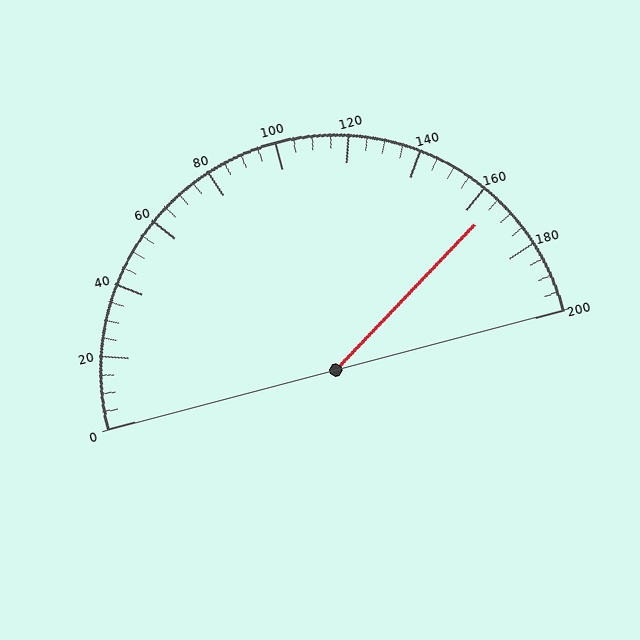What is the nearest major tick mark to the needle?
The nearest major tick mark is 160.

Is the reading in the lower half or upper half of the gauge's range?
The reading is in the upper half of the range (0 to 200).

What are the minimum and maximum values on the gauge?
The gauge ranges from 0 to 200.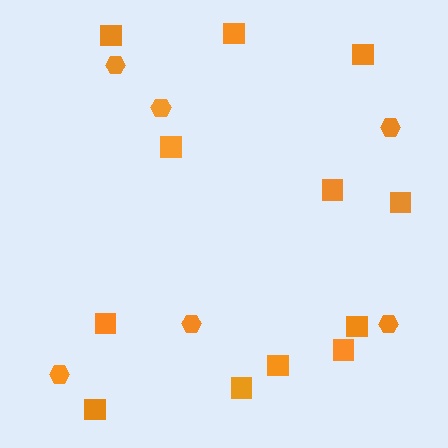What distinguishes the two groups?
There are 2 groups: one group of hexagons (6) and one group of squares (12).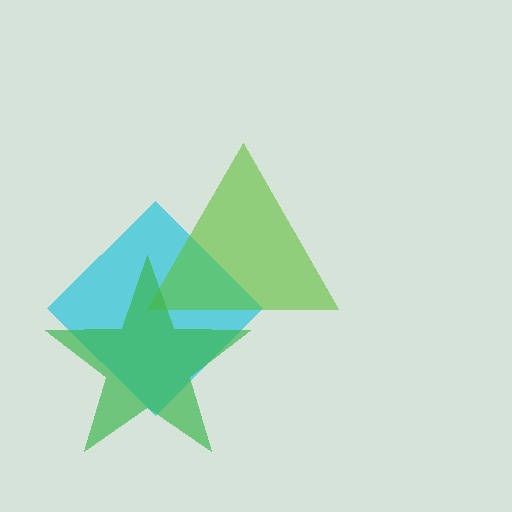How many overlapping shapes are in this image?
There are 3 overlapping shapes in the image.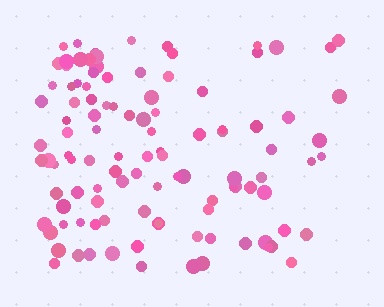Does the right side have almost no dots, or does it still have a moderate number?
Still a moderate number, just noticeably fewer than the left.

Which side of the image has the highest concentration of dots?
The left.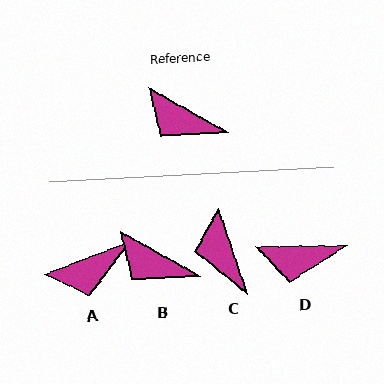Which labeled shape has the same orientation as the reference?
B.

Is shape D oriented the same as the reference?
No, it is off by about 30 degrees.